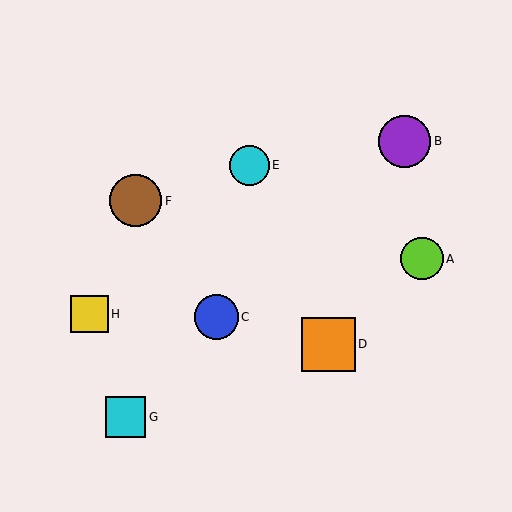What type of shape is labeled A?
Shape A is a lime circle.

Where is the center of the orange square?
The center of the orange square is at (328, 344).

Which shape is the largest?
The orange square (labeled D) is the largest.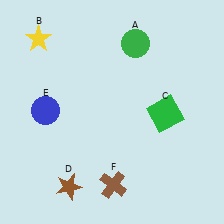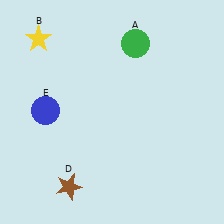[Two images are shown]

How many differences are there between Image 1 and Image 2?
There are 2 differences between the two images.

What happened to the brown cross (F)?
The brown cross (F) was removed in Image 2. It was in the bottom-right area of Image 1.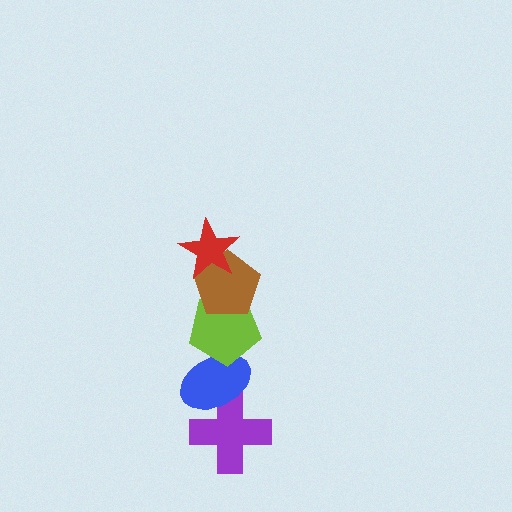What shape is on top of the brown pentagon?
The red star is on top of the brown pentagon.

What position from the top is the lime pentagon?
The lime pentagon is 3rd from the top.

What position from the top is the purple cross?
The purple cross is 5th from the top.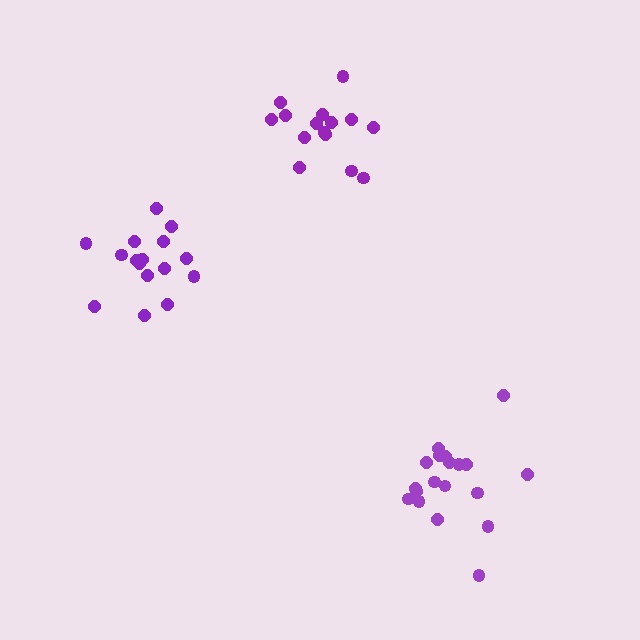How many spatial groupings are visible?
There are 3 spatial groupings.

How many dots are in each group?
Group 1: 19 dots, Group 2: 16 dots, Group 3: 15 dots (50 total).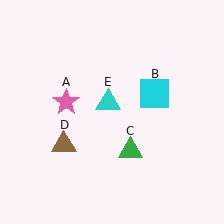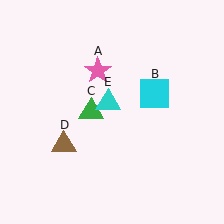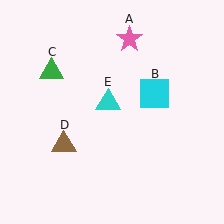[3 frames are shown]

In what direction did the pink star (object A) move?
The pink star (object A) moved up and to the right.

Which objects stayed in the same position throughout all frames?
Cyan square (object B) and brown triangle (object D) and cyan triangle (object E) remained stationary.